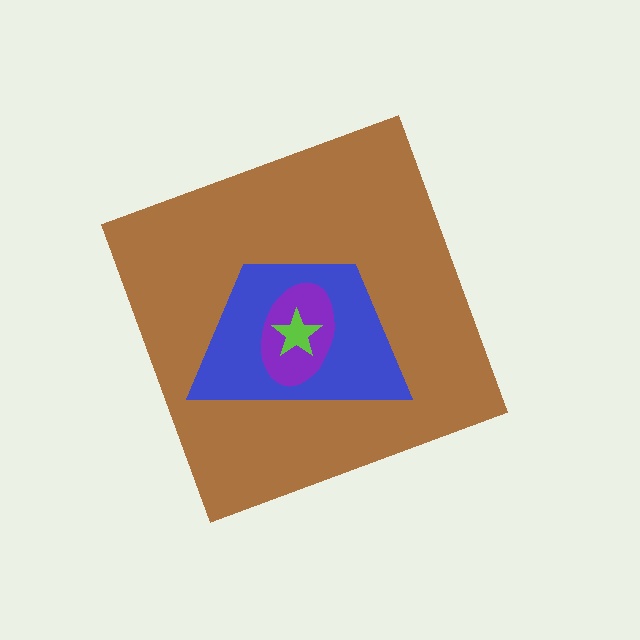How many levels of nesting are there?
4.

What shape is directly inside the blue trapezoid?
The purple ellipse.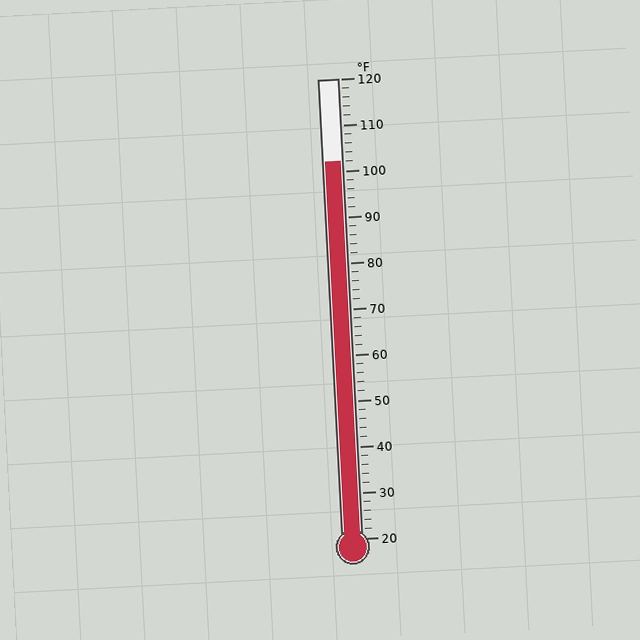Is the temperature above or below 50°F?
The temperature is above 50°F.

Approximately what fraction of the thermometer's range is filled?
The thermometer is filled to approximately 80% of its range.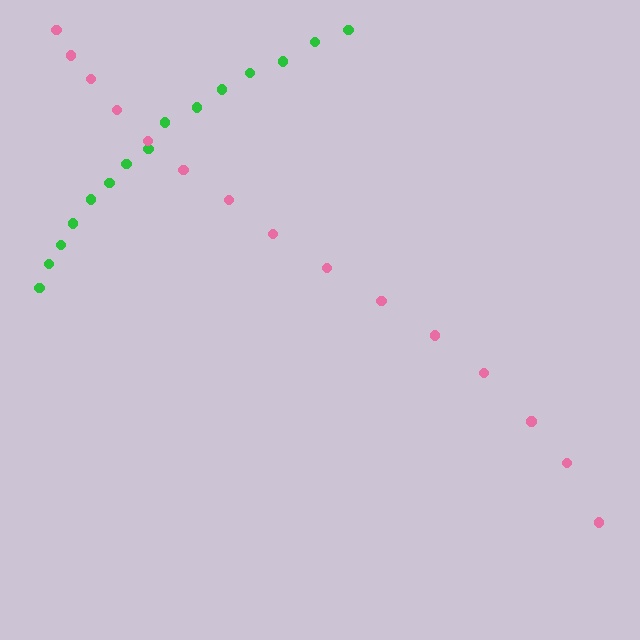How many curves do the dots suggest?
There are 2 distinct paths.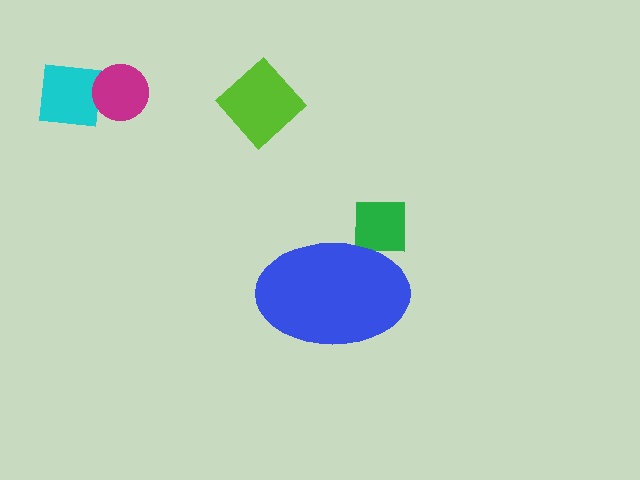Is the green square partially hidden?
Yes, the green square is partially hidden behind the blue ellipse.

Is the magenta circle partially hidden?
No, the magenta circle is fully visible.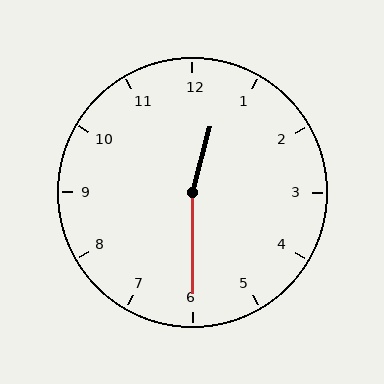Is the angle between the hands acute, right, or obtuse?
It is obtuse.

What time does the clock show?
12:30.